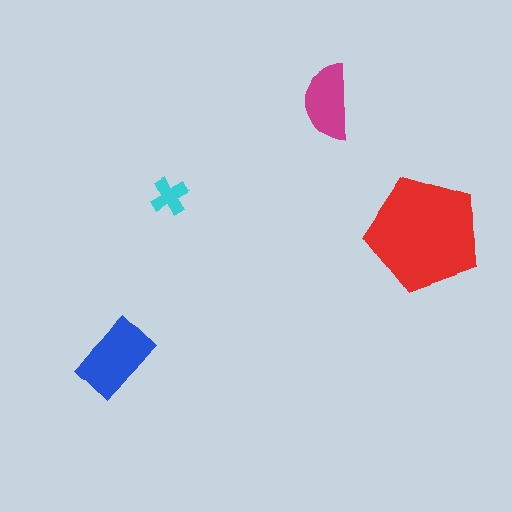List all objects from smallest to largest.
The cyan cross, the magenta semicircle, the blue rectangle, the red pentagon.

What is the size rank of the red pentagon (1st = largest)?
1st.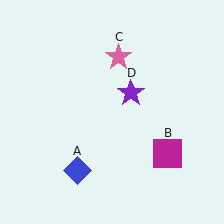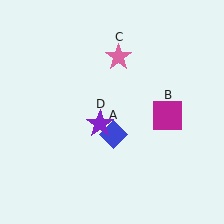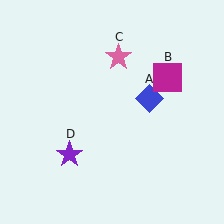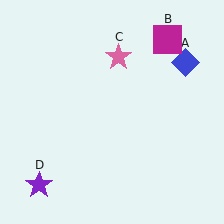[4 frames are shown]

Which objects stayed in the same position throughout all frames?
Pink star (object C) remained stationary.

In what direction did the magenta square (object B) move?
The magenta square (object B) moved up.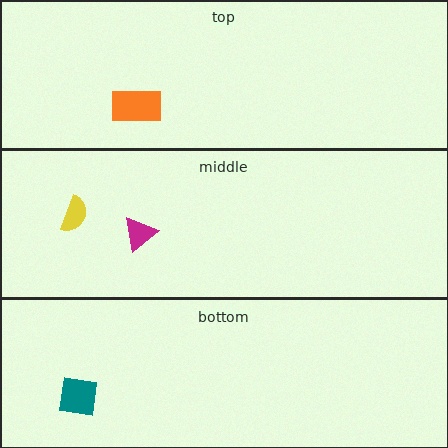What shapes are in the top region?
The orange rectangle.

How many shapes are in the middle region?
2.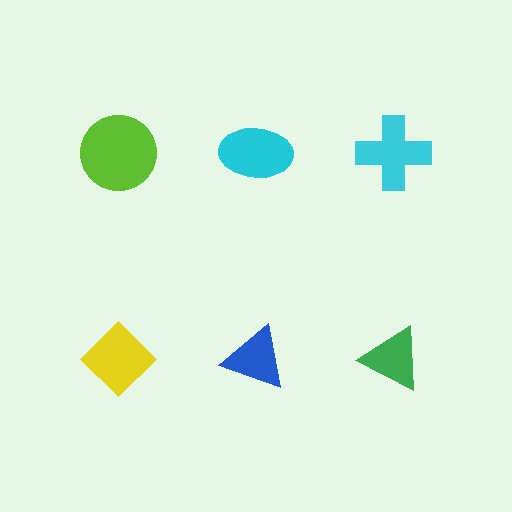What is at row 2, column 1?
A yellow diamond.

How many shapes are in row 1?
3 shapes.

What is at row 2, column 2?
A blue triangle.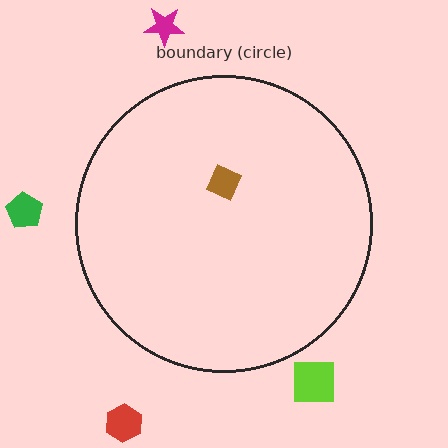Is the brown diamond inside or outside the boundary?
Inside.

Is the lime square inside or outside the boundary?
Outside.